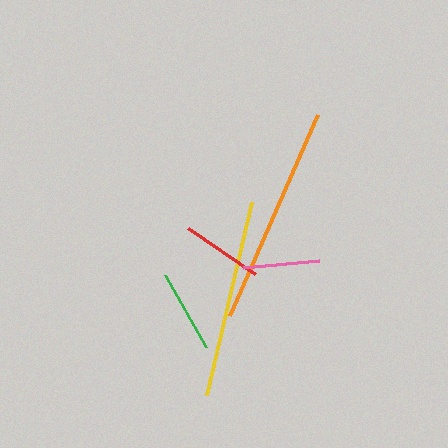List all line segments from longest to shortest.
From longest to shortest: orange, yellow, green, red, pink.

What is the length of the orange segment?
The orange segment is approximately 219 pixels long.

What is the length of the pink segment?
The pink segment is approximately 76 pixels long.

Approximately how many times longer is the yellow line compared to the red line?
The yellow line is approximately 2.4 times the length of the red line.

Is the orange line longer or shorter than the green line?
The orange line is longer than the green line.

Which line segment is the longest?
The orange line is the longest at approximately 219 pixels.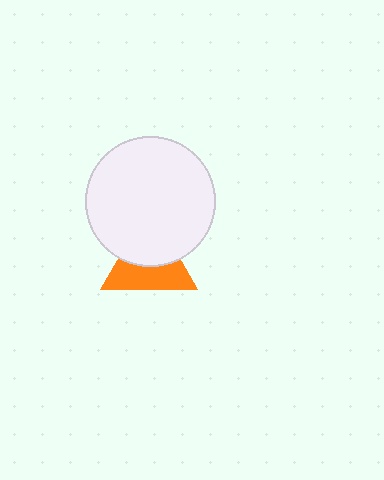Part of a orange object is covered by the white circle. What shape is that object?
It is a triangle.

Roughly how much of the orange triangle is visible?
About half of it is visible (roughly 51%).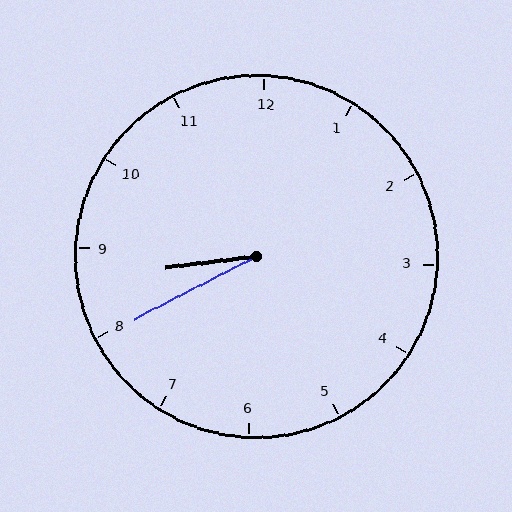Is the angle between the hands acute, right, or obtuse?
It is acute.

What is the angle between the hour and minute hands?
Approximately 20 degrees.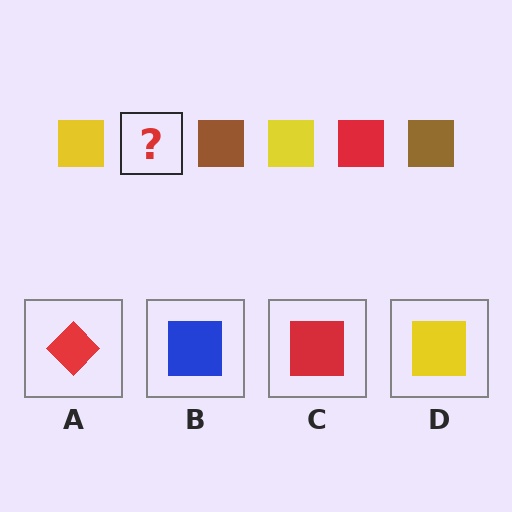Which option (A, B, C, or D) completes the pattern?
C.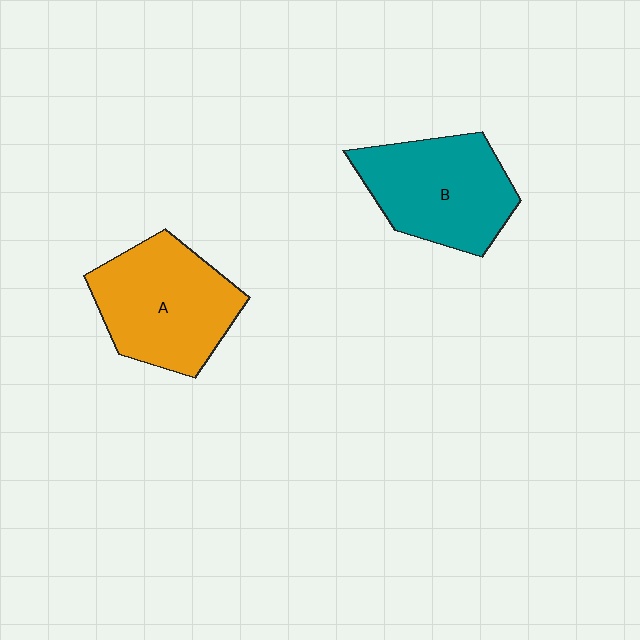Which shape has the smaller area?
Shape B (teal).